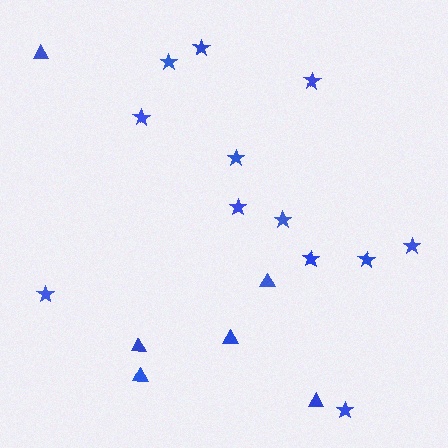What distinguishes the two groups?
There are 2 groups: one group of stars (12) and one group of triangles (6).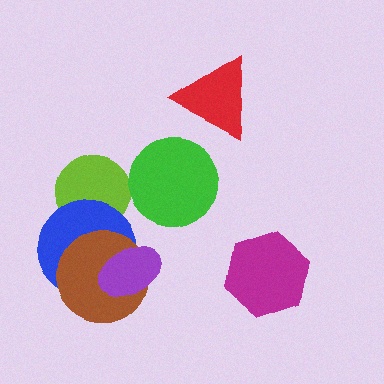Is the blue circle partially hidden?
Yes, it is partially covered by another shape.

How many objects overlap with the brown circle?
2 objects overlap with the brown circle.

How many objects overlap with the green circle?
0 objects overlap with the green circle.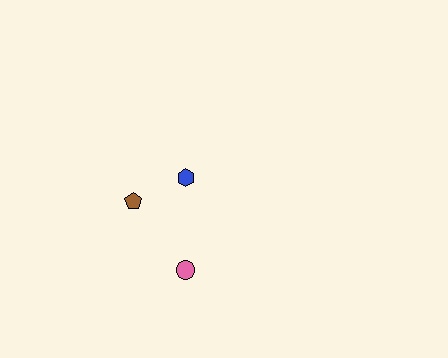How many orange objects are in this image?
There are no orange objects.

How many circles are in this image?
There is 1 circle.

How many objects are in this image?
There are 3 objects.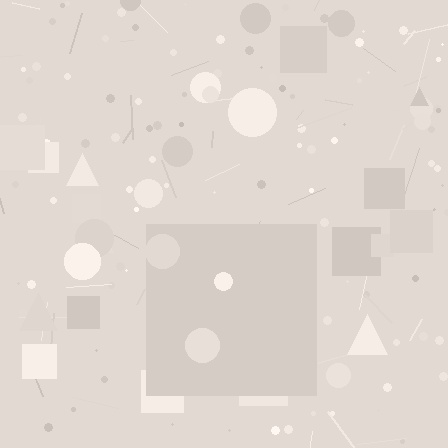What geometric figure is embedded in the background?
A square is embedded in the background.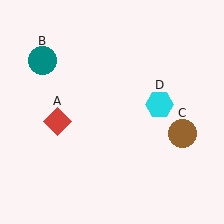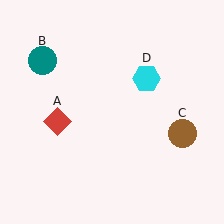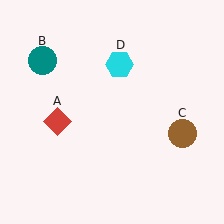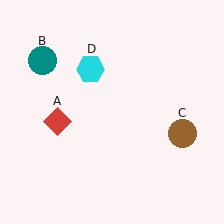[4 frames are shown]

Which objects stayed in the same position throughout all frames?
Red diamond (object A) and teal circle (object B) and brown circle (object C) remained stationary.